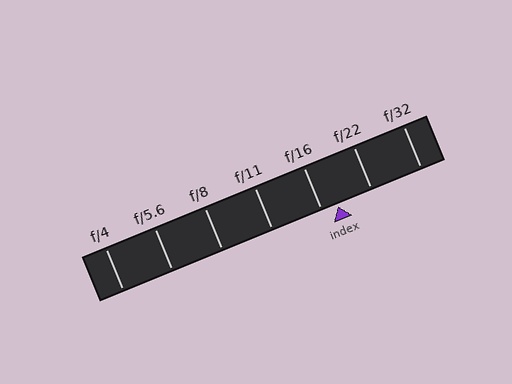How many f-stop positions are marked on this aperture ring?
There are 7 f-stop positions marked.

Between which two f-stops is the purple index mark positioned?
The index mark is between f/16 and f/22.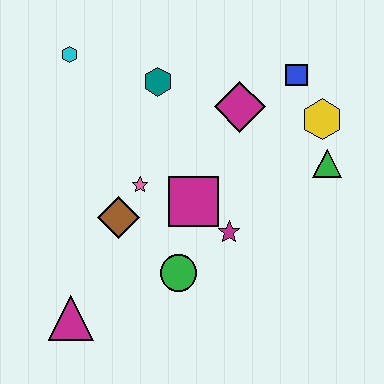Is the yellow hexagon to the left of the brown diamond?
No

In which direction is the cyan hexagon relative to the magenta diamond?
The cyan hexagon is to the left of the magenta diamond.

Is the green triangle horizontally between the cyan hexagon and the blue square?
No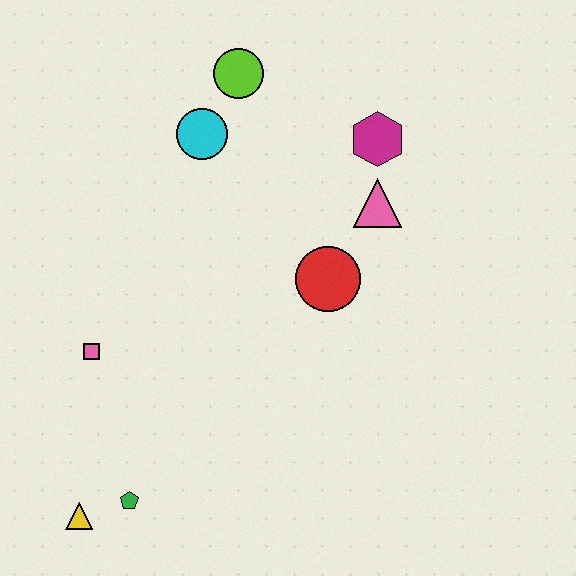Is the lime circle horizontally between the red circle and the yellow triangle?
Yes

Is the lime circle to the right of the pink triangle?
No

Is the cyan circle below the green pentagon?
No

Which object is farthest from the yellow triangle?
The magenta hexagon is farthest from the yellow triangle.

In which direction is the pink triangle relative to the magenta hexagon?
The pink triangle is below the magenta hexagon.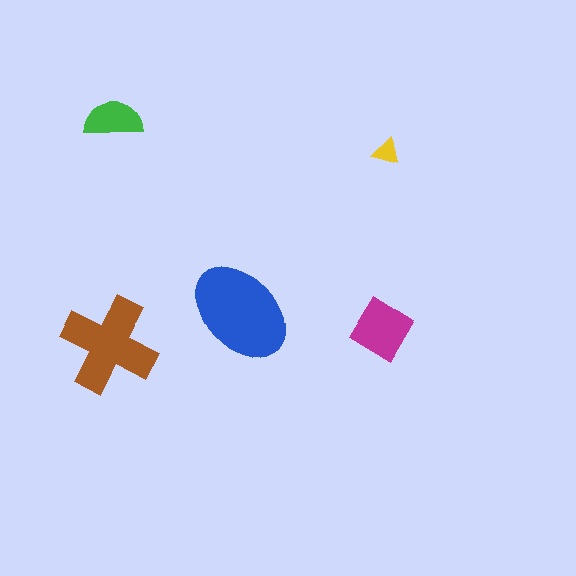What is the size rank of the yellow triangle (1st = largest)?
5th.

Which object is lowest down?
The brown cross is bottommost.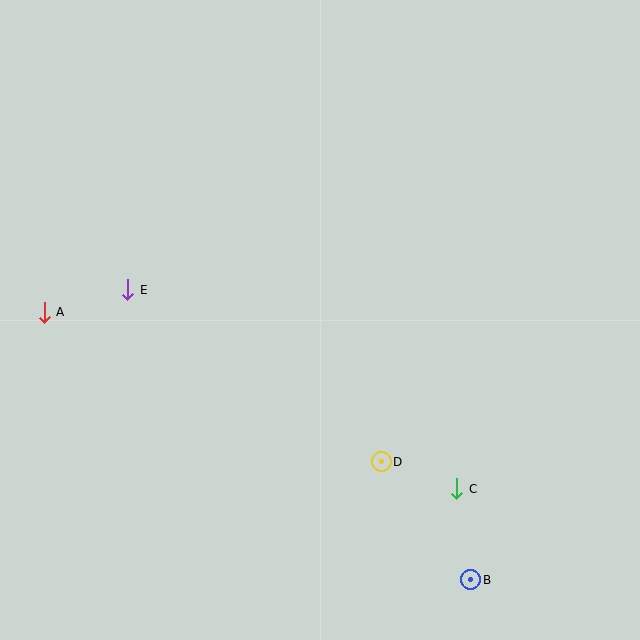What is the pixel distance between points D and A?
The distance between D and A is 369 pixels.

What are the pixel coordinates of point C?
Point C is at (457, 489).